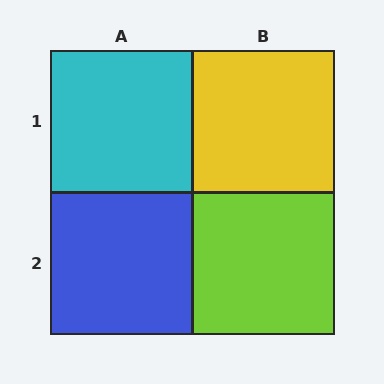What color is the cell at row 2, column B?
Lime.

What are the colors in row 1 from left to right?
Cyan, yellow.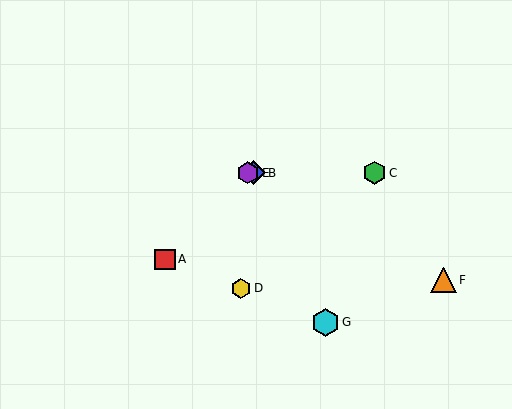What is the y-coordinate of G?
Object G is at y≈322.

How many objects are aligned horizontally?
3 objects (B, C, E) are aligned horizontally.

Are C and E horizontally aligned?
Yes, both are at y≈173.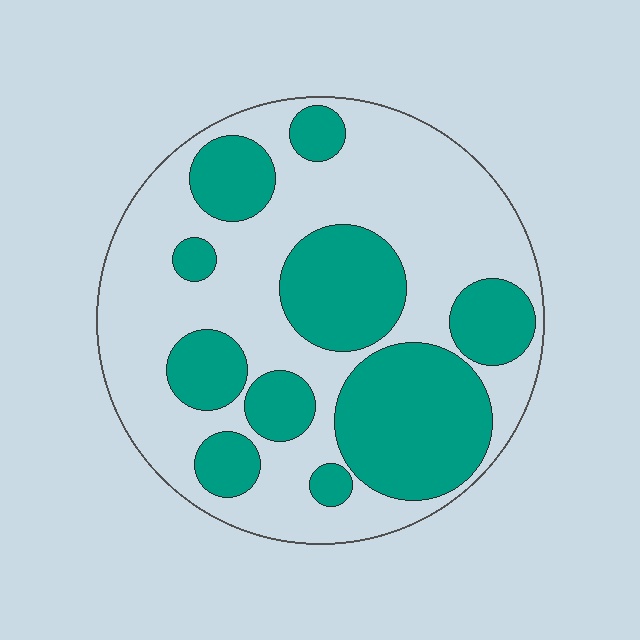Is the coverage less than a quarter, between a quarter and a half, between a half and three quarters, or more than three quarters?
Between a quarter and a half.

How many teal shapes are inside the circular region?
10.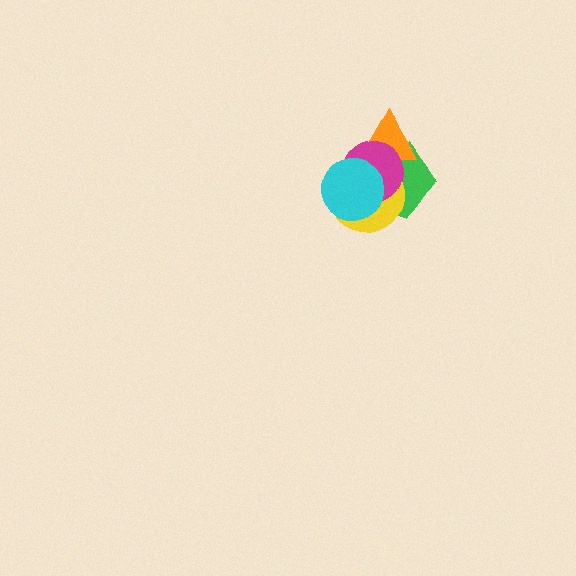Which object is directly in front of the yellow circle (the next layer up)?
The orange triangle is directly in front of the yellow circle.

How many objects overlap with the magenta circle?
4 objects overlap with the magenta circle.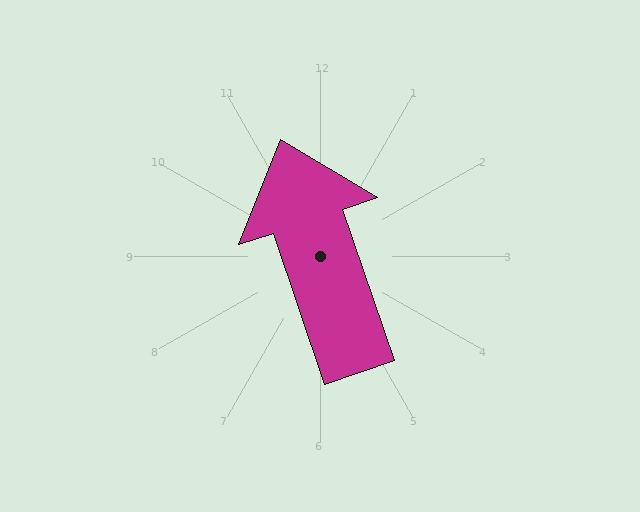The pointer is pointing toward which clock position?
Roughly 11 o'clock.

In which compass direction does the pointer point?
North.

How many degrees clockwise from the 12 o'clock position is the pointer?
Approximately 341 degrees.